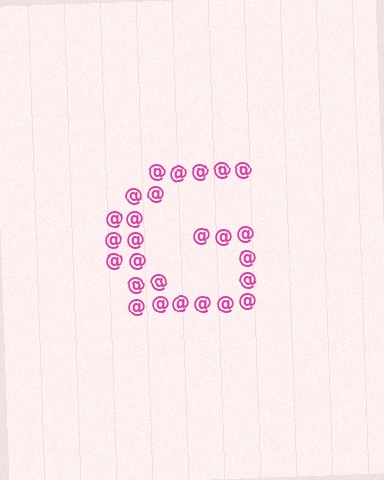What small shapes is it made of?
It is made of small at signs.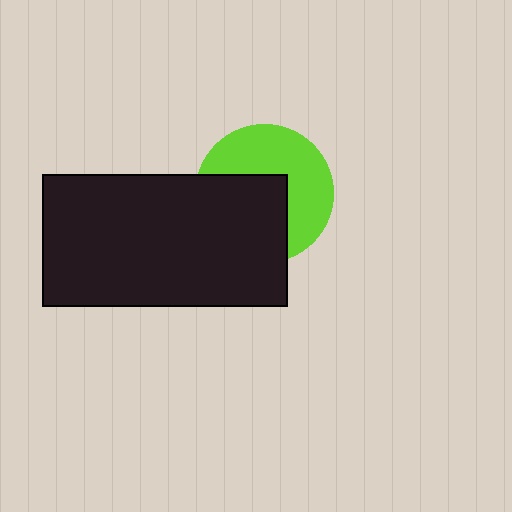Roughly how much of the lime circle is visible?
About half of it is visible (roughly 53%).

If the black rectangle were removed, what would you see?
You would see the complete lime circle.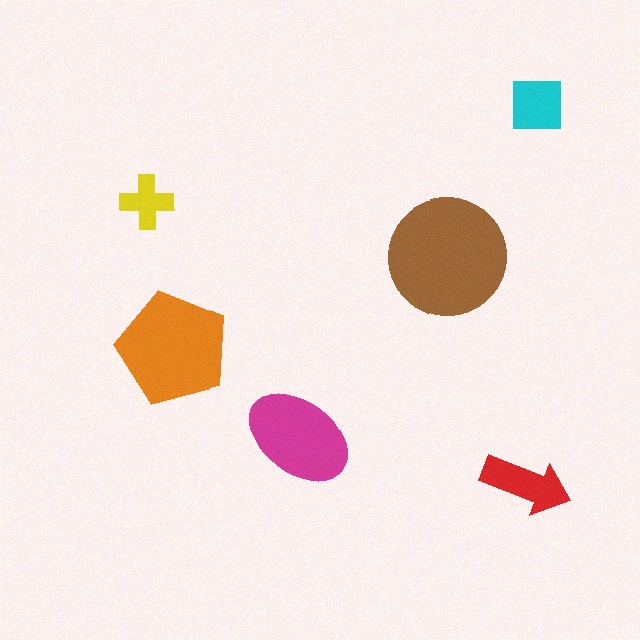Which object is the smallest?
The yellow cross.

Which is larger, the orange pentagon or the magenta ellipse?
The orange pentagon.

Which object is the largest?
The brown circle.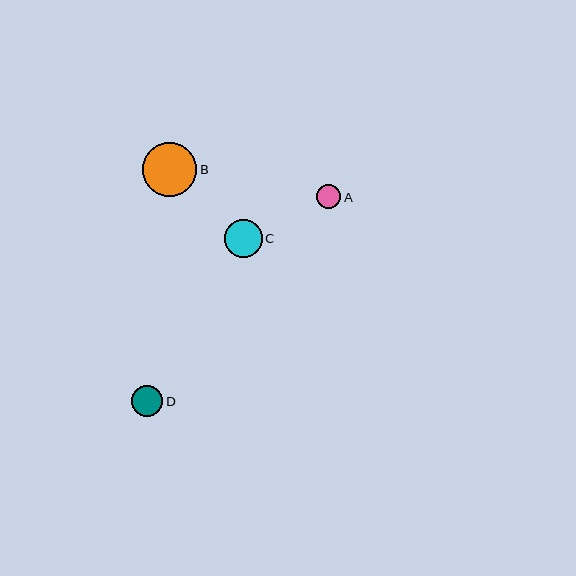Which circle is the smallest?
Circle A is the smallest with a size of approximately 24 pixels.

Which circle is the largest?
Circle B is the largest with a size of approximately 54 pixels.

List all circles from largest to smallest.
From largest to smallest: B, C, D, A.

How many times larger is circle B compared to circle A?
Circle B is approximately 2.2 times the size of circle A.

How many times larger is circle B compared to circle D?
Circle B is approximately 1.7 times the size of circle D.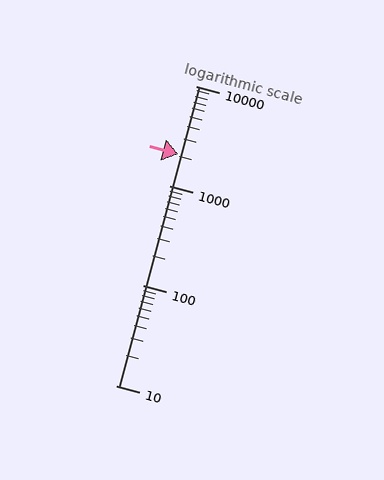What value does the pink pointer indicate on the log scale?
The pointer indicates approximately 2100.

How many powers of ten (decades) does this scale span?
The scale spans 3 decades, from 10 to 10000.